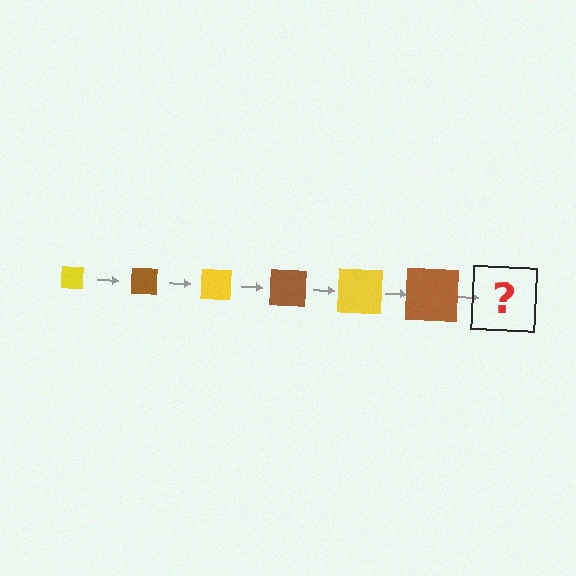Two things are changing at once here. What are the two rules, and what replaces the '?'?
The two rules are that the square grows larger each step and the color cycles through yellow and brown. The '?' should be a yellow square, larger than the previous one.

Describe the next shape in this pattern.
It should be a yellow square, larger than the previous one.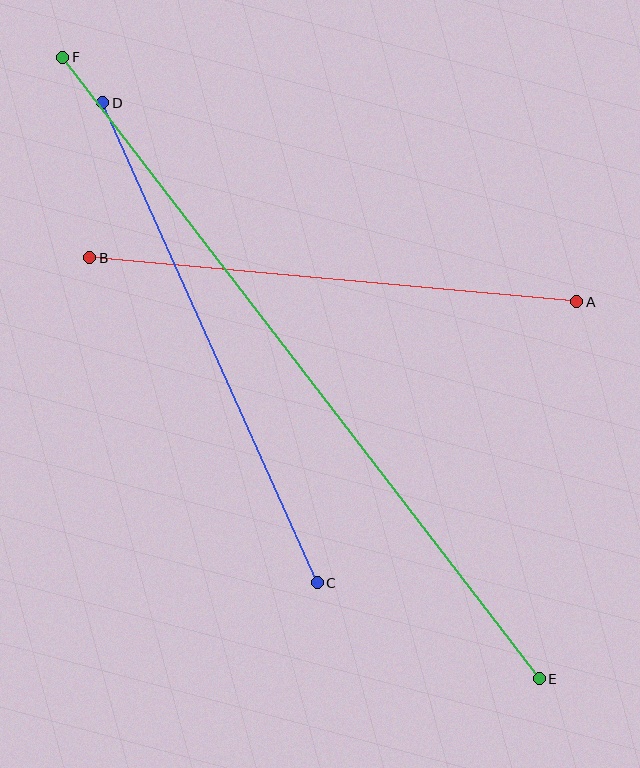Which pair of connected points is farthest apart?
Points E and F are farthest apart.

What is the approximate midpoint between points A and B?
The midpoint is at approximately (333, 280) pixels.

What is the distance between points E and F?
The distance is approximately 783 pixels.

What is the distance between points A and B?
The distance is approximately 489 pixels.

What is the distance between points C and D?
The distance is approximately 526 pixels.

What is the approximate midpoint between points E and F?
The midpoint is at approximately (301, 368) pixels.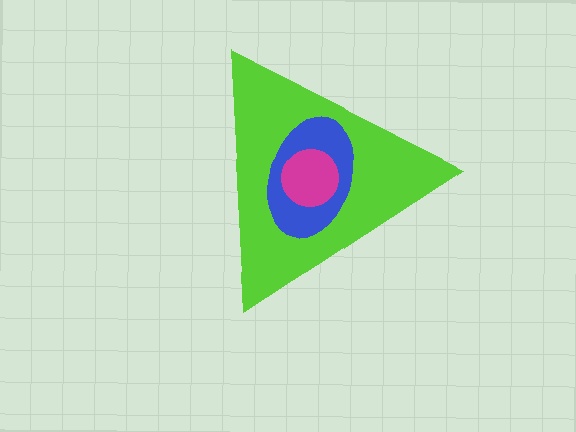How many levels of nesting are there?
3.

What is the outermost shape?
The lime triangle.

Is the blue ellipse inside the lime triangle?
Yes.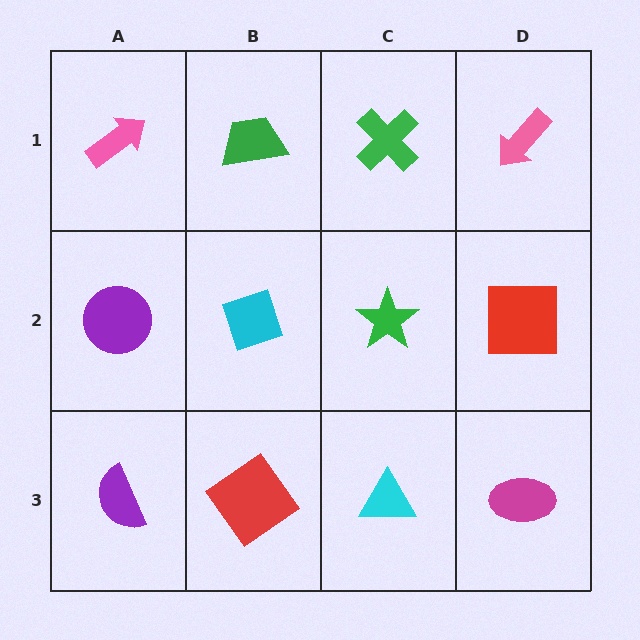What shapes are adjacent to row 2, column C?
A green cross (row 1, column C), a cyan triangle (row 3, column C), a cyan diamond (row 2, column B), a red square (row 2, column D).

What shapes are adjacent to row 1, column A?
A purple circle (row 2, column A), a green trapezoid (row 1, column B).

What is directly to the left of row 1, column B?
A pink arrow.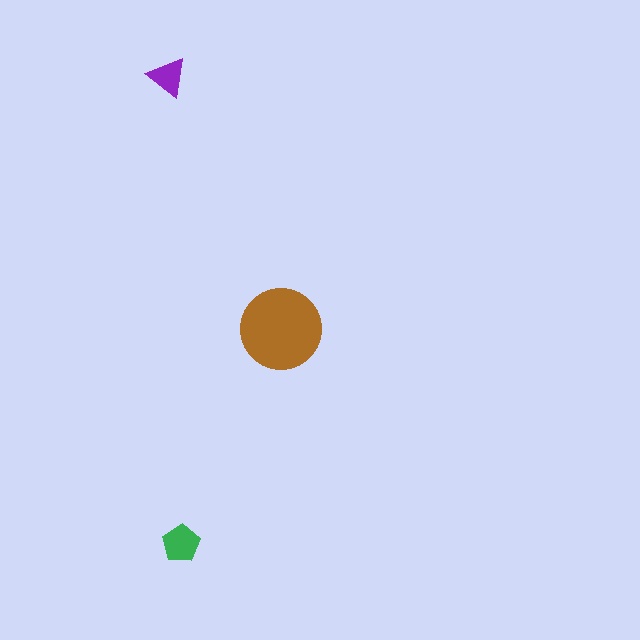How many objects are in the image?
There are 3 objects in the image.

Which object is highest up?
The purple triangle is topmost.